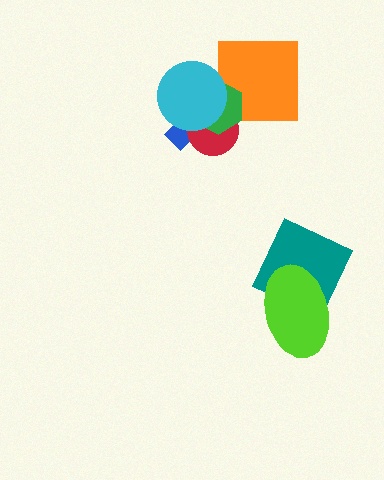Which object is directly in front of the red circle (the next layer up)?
The green hexagon is directly in front of the red circle.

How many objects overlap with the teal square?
1 object overlaps with the teal square.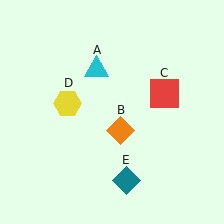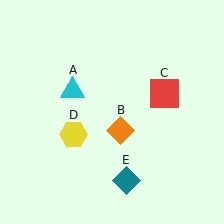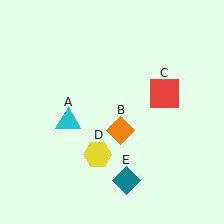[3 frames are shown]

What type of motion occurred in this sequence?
The cyan triangle (object A), yellow hexagon (object D) rotated counterclockwise around the center of the scene.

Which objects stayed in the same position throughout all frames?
Orange diamond (object B) and red square (object C) and teal diamond (object E) remained stationary.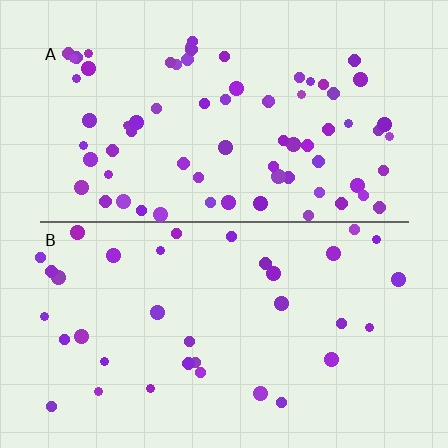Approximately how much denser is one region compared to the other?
Approximately 2.1× — region A over region B.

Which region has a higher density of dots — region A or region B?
A (the top).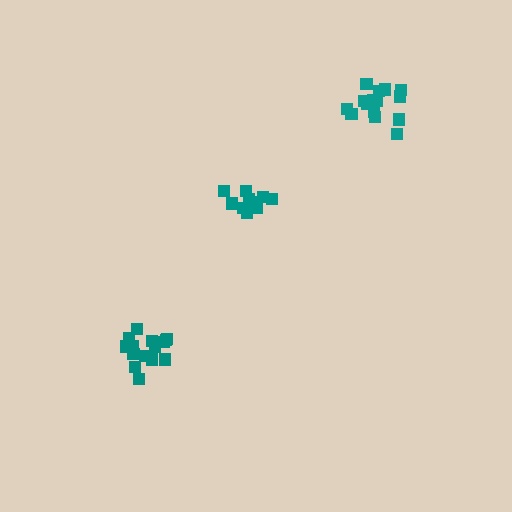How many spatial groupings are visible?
There are 3 spatial groupings.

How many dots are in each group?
Group 1: 11 dots, Group 2: 15 dots, Group 3: 15 dots (41 total).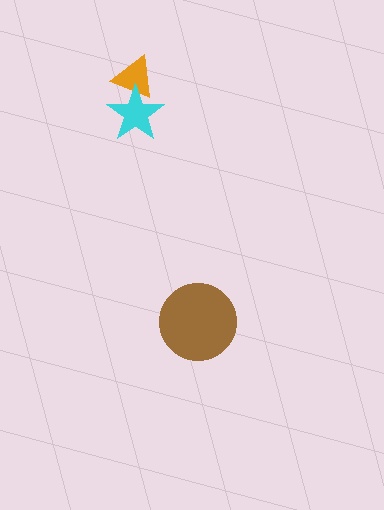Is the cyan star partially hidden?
No, no other shape covers it.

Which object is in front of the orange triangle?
The cyan star is in front of the orange triangle.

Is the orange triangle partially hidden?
Yes, it is partially covered by another shape.